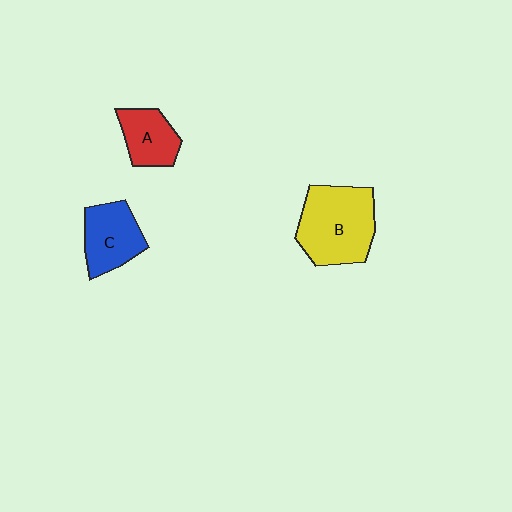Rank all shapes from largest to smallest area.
From largest to smallest: B (yellow), C (blue), A (red).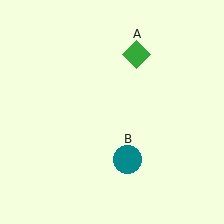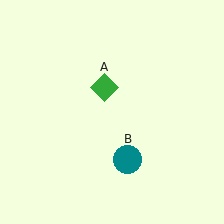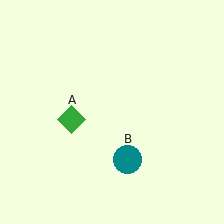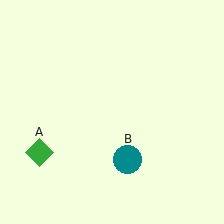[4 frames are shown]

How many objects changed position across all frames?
1 object changed position: green diamond (object A).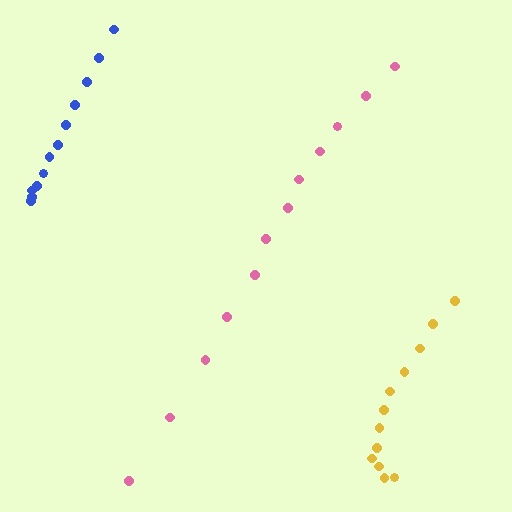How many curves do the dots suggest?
There are 3 distinct paths.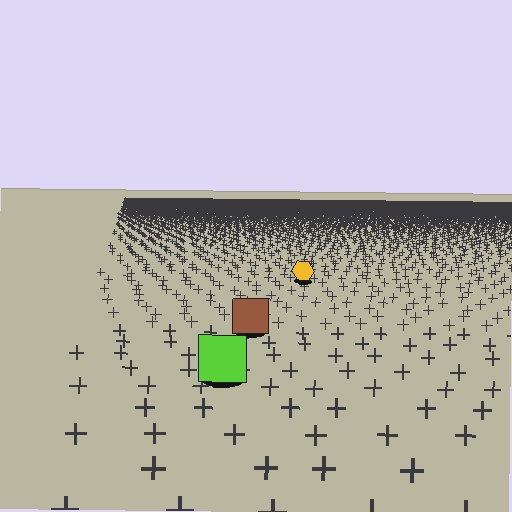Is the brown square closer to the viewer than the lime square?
No. The lime square is closer — you can tell from the texture gradient: the ground texture is coarser near it.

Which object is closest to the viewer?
The lime square is closest. The texture marks near it are larger and more spread out.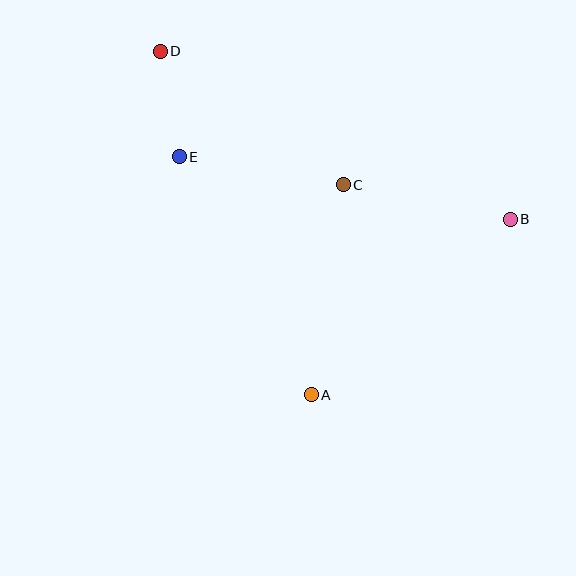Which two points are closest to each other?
Points D and E are closest to each other.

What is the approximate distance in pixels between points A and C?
The distance between A and C is approximately 213 pixels.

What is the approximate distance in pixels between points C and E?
The distance between C and E is approximately 166 pixels.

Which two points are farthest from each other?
Points B and D are farthest from each other.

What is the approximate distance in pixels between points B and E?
The distance between B and E is approximately 337 pixels.